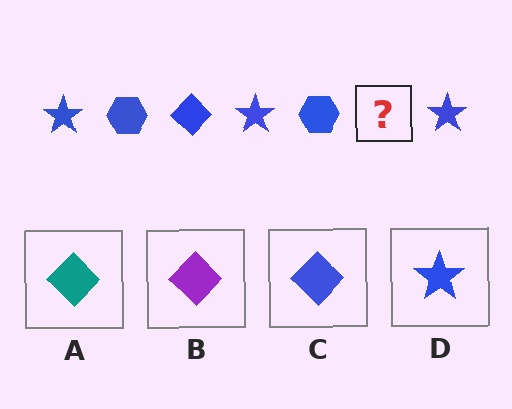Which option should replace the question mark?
Option C.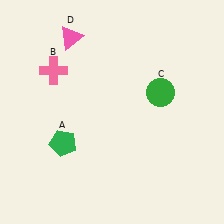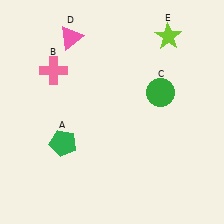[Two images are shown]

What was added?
A lime star (E) was added in Image 2.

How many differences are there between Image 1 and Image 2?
There is 1 difference between the two images.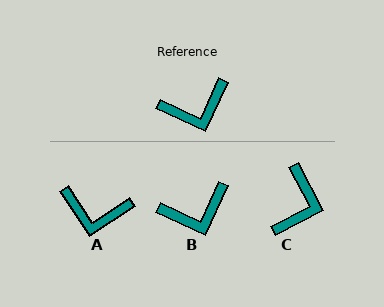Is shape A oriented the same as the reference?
No, it is off by about 31 degrees.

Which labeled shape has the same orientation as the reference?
B.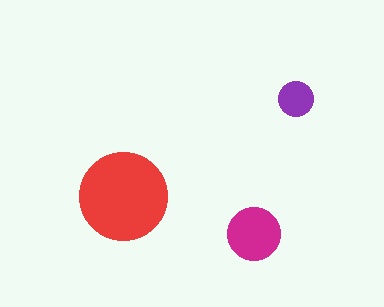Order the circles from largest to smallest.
the red one, the magenta one, the purple one.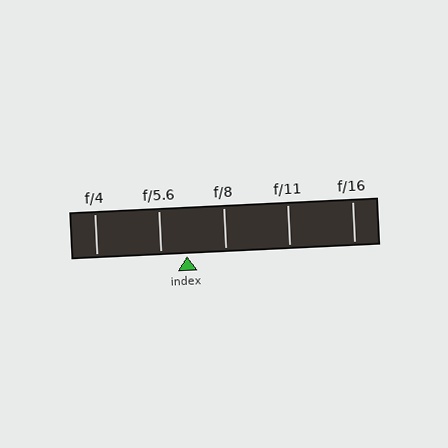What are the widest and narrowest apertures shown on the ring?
The widest aperture shown is f/4 and the narrowest is f/16.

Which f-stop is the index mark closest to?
The index mark is closest to f/5.6.